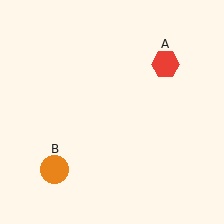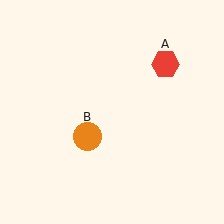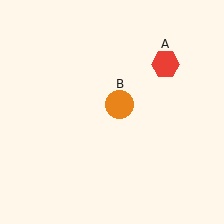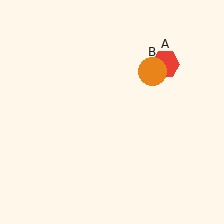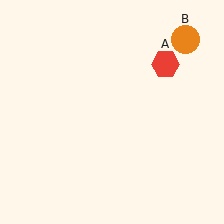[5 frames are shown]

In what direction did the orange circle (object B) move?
The orange circle (object B) moved up and to the right.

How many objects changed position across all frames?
1 object changed position: orange circle (object B).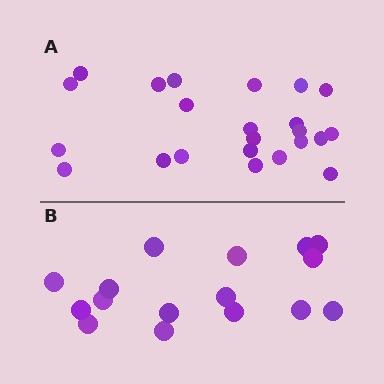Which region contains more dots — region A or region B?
Region A (the top region) has more dots.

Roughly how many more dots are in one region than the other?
Region A has roughly 8 or so more dots than region B.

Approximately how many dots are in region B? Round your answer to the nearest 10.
About 20 dots. (The exact count is 16, which rounds to 20.)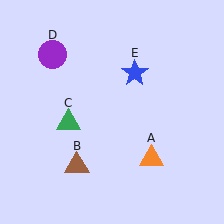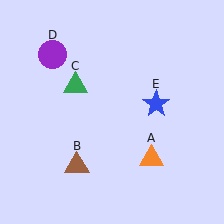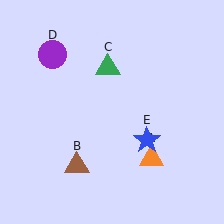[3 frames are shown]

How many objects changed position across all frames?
2 objects changed position: green triangle (object C), blue star (object E).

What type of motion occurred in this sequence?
The green triangle (object C), blue star (object E) rotated clockwise around the center of the scene.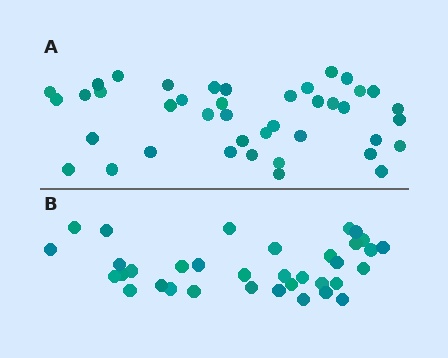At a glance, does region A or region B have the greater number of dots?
Region A (the top region) has more dots.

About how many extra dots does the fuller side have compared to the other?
Region A has about 6 more dots than region B.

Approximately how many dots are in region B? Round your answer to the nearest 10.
About 40 dots. (The exact count is 35, which rounds to 40.)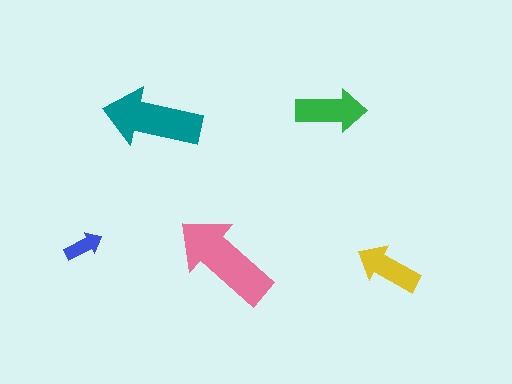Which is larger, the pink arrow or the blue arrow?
The pink one.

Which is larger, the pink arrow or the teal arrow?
The pink one.